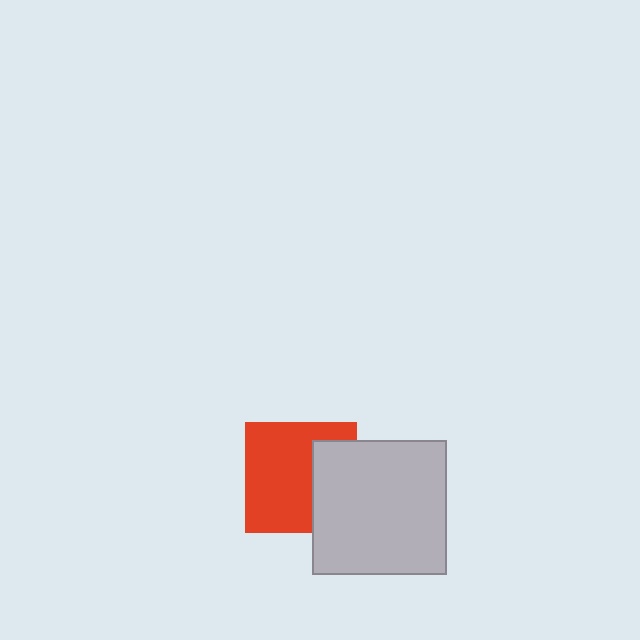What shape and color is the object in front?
The object in front is a light gray square.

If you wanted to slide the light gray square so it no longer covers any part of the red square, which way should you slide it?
Slide it right — that is the most direct way to separate the two shapes.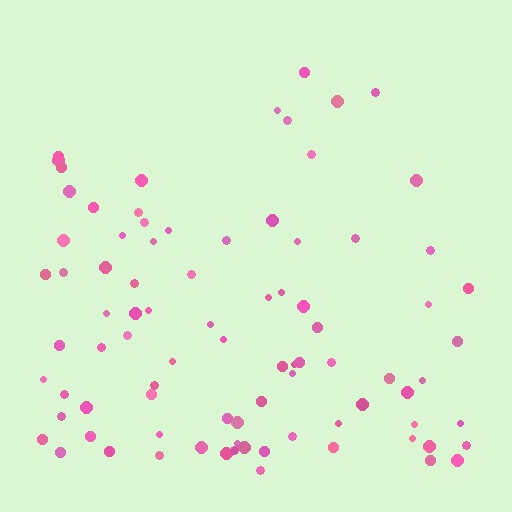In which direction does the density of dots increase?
From top to bottom, with the bottom side densest.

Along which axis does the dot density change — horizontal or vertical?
Vertical.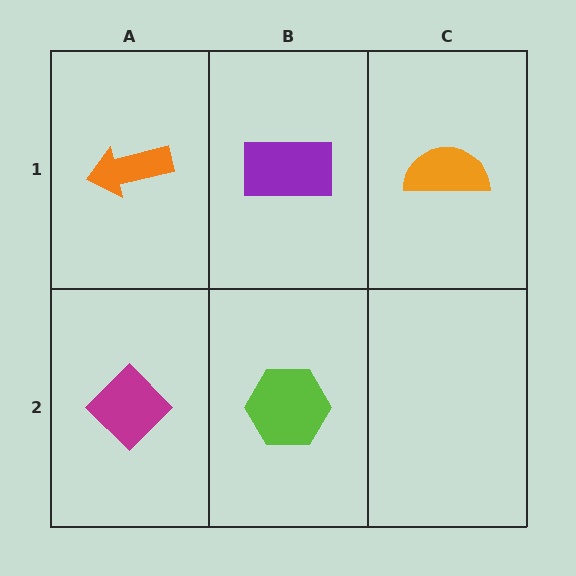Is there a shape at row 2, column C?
No, that cell is empty.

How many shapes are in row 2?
2 shapes.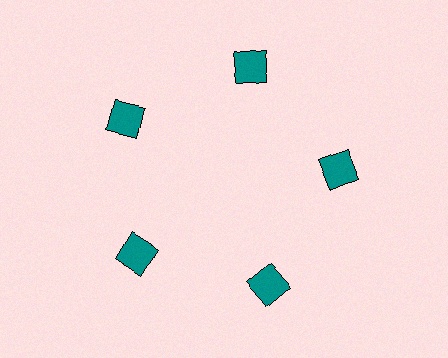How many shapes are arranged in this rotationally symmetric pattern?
There are 5 shapes, arranged in 5 groups of 1.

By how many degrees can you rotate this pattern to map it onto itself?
The pattern maps onto itself every 72 degrees of rotation.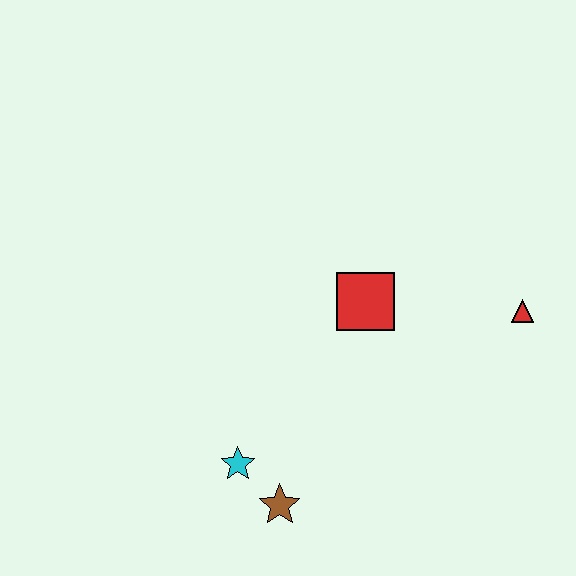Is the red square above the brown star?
Yes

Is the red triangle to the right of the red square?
Yes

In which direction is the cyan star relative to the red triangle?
The cyan star is to the left of the red triangle.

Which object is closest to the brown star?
The cyan star is closest to the brown star.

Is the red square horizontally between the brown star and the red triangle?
Yes